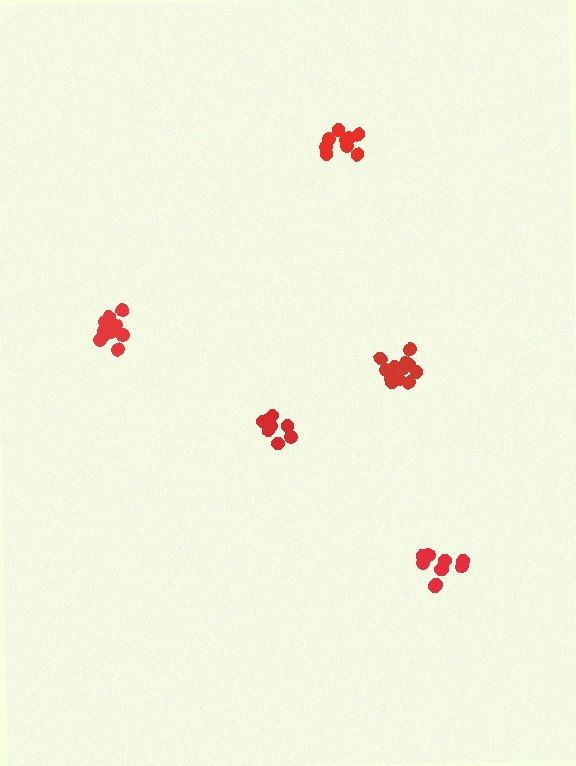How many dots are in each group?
Group 1: 10 dots, Group 2: 13 dots, Group 3: 7 dots, Group 4: 9 dots, Group 5: 10 dots (49 total).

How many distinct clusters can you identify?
There are 5 distinct clusters.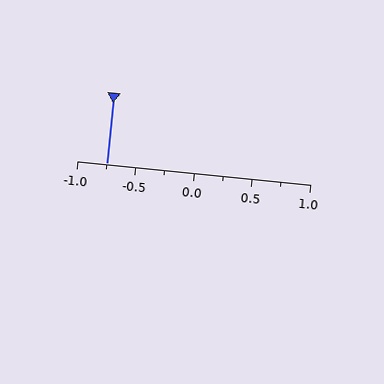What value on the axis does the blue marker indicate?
The marker indicates approximately -0.75.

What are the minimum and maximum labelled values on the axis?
The axis runs from -1.0 to 1.0.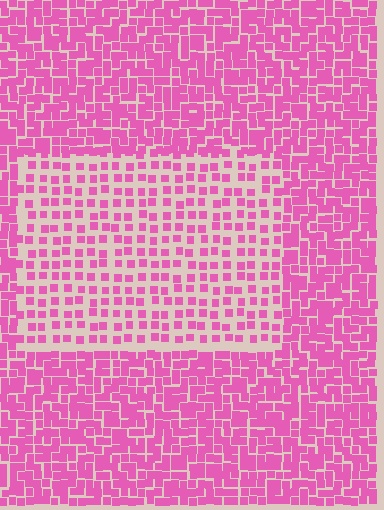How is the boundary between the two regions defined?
The boundary is defined by a change in element density (approximately 2.1x ratio). All elements are the same color, size, and shape.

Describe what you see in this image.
The image contains small pink elements arranged at two different densities. A rectangle-shaped region is visible where the elements are less densely packed than the surrounding area.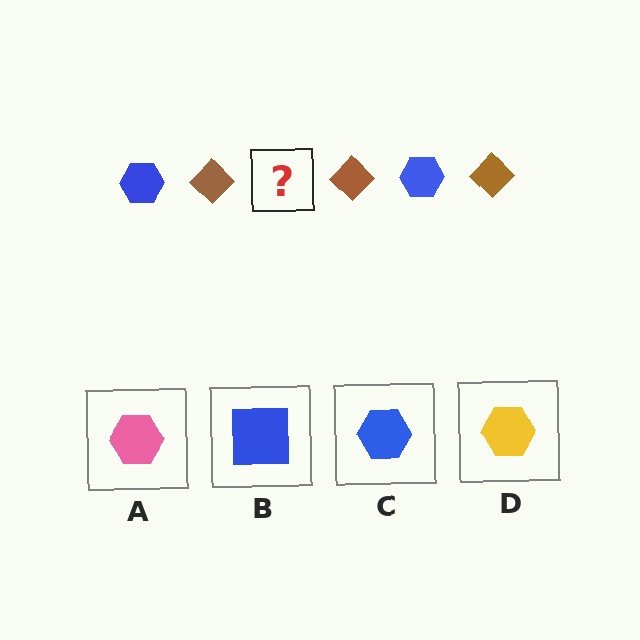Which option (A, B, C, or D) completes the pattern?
C.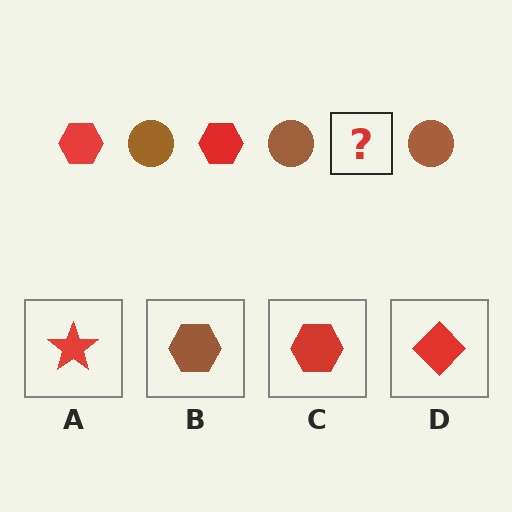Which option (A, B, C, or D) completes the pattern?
C.